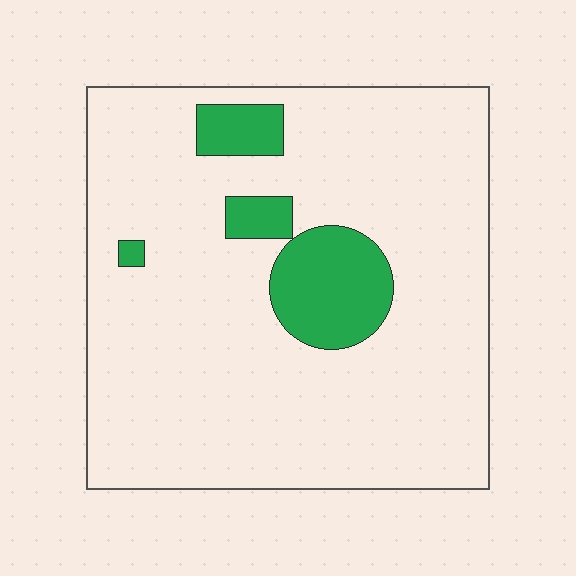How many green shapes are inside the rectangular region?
4.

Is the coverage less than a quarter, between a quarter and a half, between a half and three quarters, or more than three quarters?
Less than a quarter.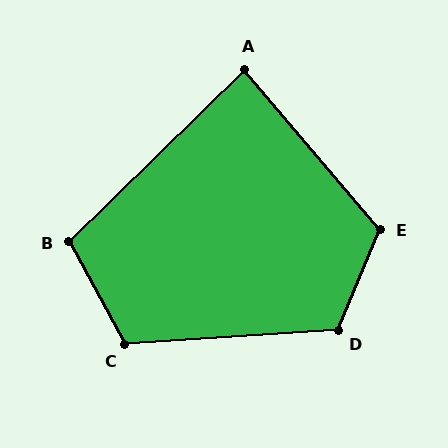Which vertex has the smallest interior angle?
A, at approximately 86 degrees.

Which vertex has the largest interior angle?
E, at approximately 117 degrees.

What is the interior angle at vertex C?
Approximately 115 degrees (obtuse).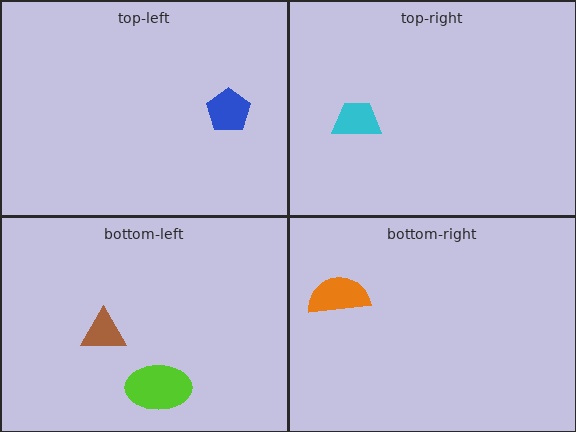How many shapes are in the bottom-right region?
1.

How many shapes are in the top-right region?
1.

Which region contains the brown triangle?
The bottom-left region.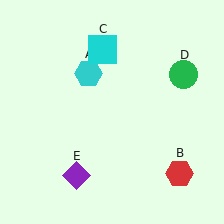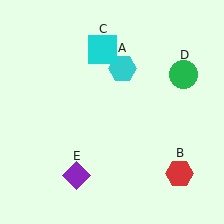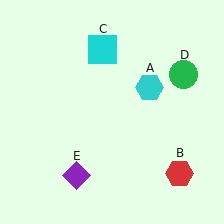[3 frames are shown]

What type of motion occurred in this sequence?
The cyan hexagon (object A) rotated clockwise around the center of the scene.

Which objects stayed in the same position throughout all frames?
Red hexagon (object B) and cyan square (object C) and green circle (object D) and purple diamond (object E) remained stationary.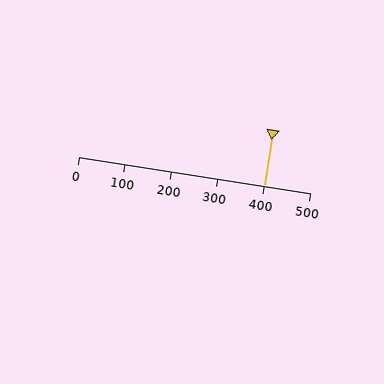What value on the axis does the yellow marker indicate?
The marker indicates approximately 400.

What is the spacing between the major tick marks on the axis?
The major ticks are spaced 100 apart.